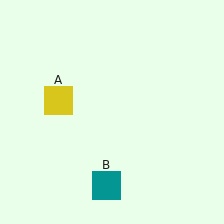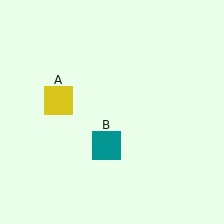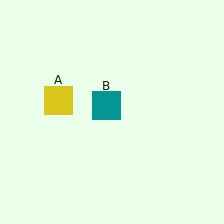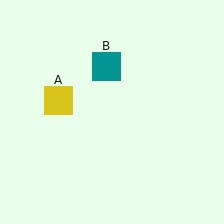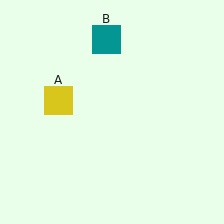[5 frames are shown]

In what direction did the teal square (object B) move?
The teal square (object B) moved up.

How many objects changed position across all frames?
1 object changed position: teal square (object B).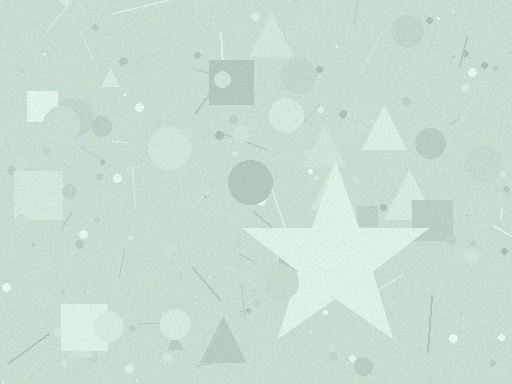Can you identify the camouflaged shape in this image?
The camouflaged shape is a star.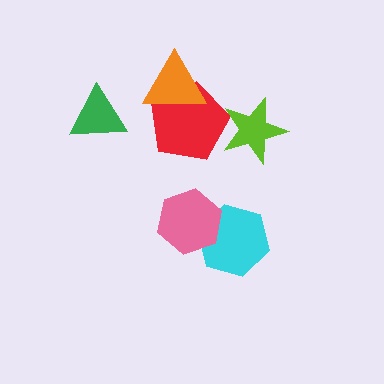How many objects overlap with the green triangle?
0 objects overlap with the green triangle.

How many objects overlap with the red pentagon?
2 objects overlap with the red pentagon.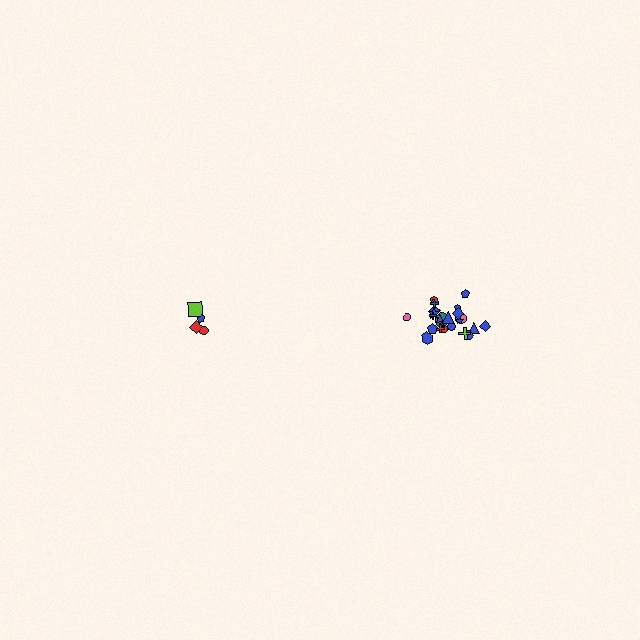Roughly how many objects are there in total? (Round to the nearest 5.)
Roughly 30 objects in total.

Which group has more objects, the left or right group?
The right group.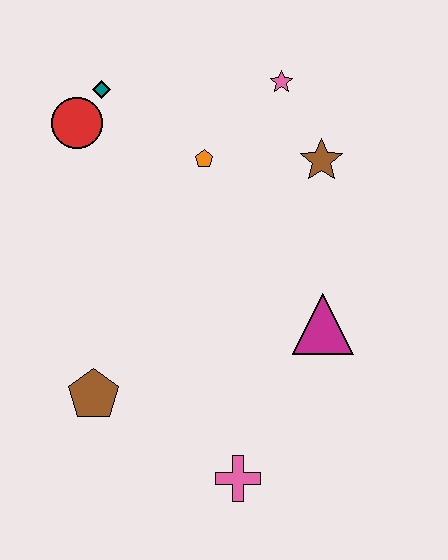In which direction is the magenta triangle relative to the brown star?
The magenta triangle is below the brown star.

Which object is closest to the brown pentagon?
The pink cross is closest to the brown pentagon.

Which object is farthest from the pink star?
The pink cross is farthest from the pink star.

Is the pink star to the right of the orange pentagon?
Yes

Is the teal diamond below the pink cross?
No